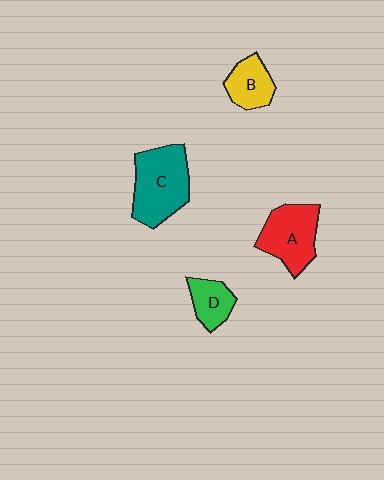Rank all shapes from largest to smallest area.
From largest to smallest: C (teal), A (red), B (yellow), D (green).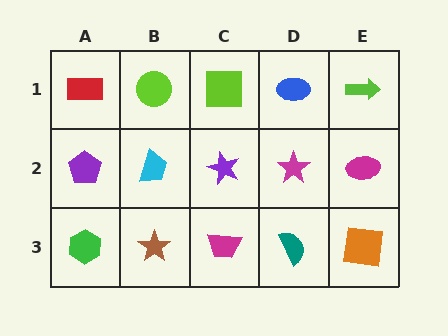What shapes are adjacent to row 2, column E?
A lime arrow (row 1, column E), an orange square (row 3, column E), a magenta star (row 2, column D).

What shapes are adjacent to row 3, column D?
A magenta star (row 2, column D), a magenta trapezoid (row 3, column C), an orange square (row 3, column E).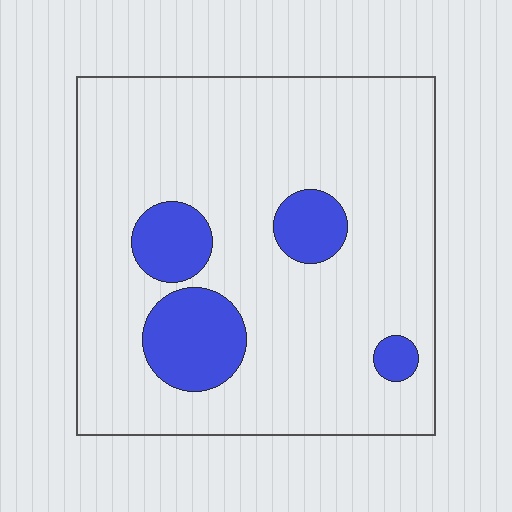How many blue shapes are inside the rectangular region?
4.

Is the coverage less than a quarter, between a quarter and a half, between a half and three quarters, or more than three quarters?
Less than a quarter.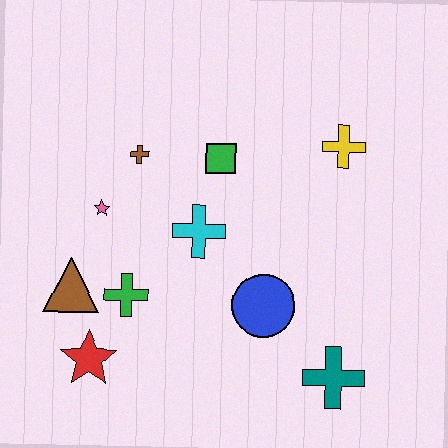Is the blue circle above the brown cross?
No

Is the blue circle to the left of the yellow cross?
Yes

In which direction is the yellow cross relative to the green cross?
The yellow cross is to the right of the green cross.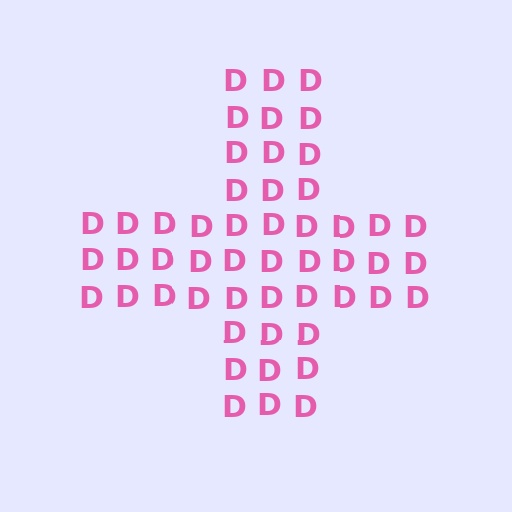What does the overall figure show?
The overall figure shows a cross.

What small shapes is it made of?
It is made of small letter D's.